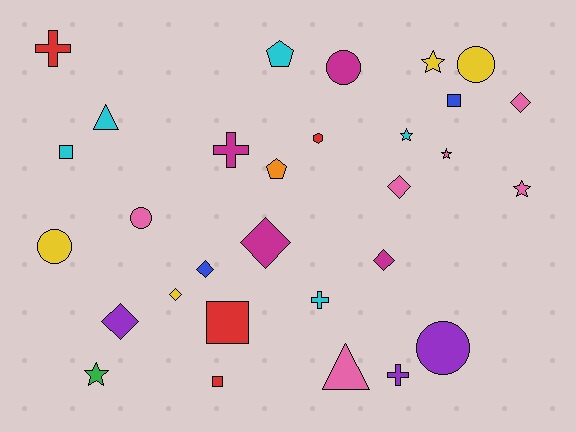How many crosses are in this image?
There are 4 crosses.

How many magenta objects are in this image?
There are 4 magenta objects.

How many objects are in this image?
There are 30 objects.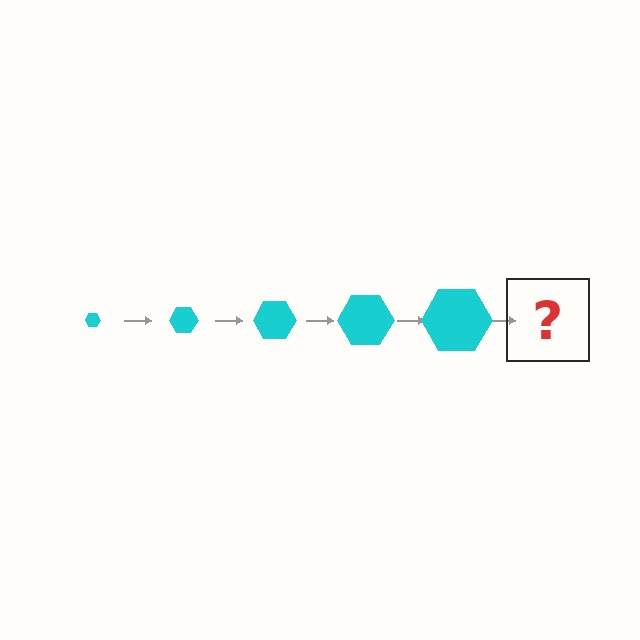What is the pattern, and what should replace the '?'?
The pattern is that the hexagon gets progressively larger each step. The '?' should be a cyan hexagon, larger than the previous one.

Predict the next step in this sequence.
The next step is a cyan hexagon, larger than the previous one.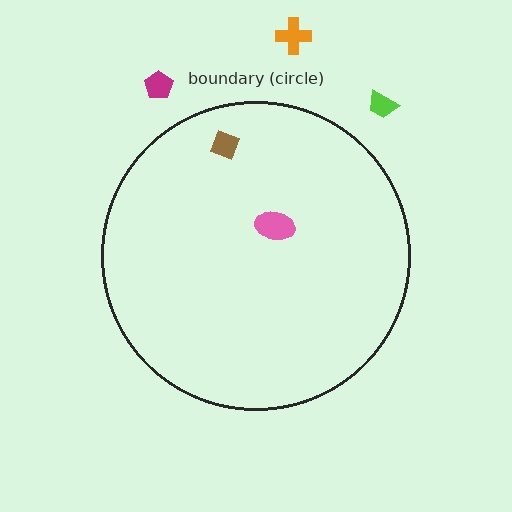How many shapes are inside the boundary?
2 inside, 3 outside.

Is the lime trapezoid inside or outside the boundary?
Outside.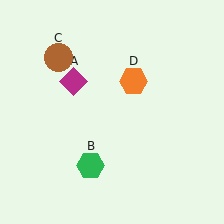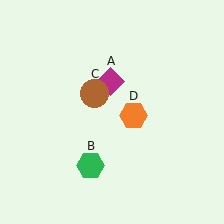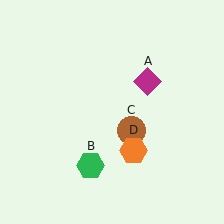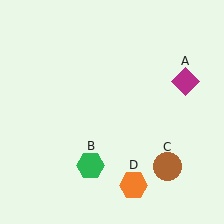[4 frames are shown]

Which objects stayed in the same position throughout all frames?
Green hexagon (object B) remained stationary.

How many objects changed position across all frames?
3 objects changed position: magenta diamond (object A), brown circle (object C), orange hexagon (object D).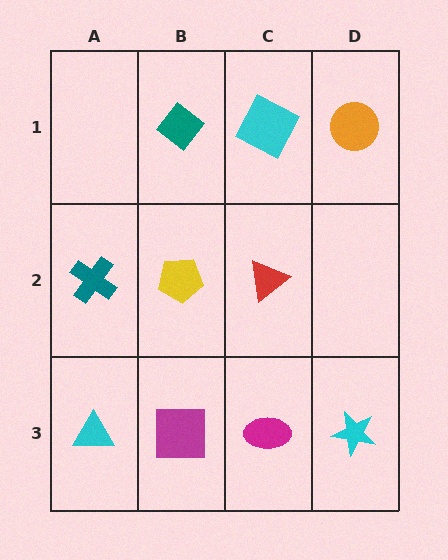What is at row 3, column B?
A magenta square.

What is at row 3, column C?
A magenta ellipse.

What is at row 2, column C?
A red triangle.